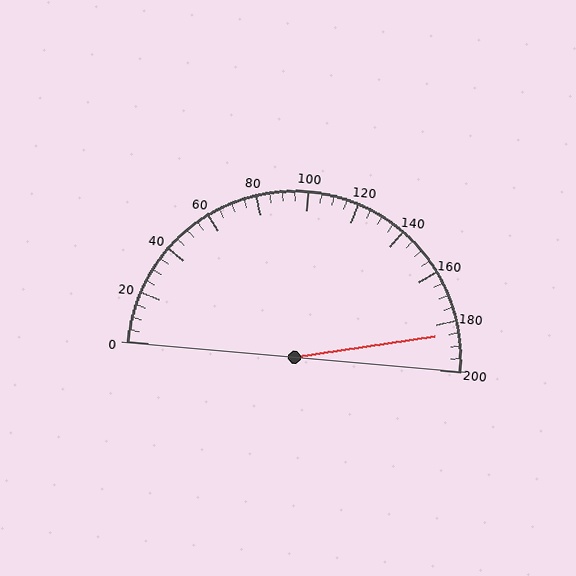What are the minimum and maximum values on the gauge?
The gauge ranges from 0 to 200.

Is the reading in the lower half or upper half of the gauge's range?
The reading is in the upper half of the range (0 to 200).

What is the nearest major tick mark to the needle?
The nearest major tick mark is 180.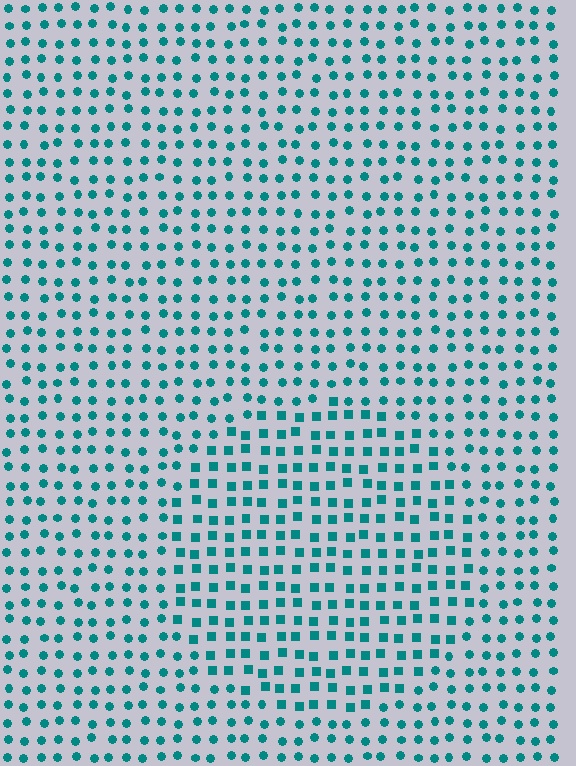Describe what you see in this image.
The image is filled with small teal elements arranged in a uniform grid. A circle-shaped region contains squares, while the surrounding area contains circles. The boundary is defined purely by the change in element shape.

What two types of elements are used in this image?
The image uses squares inside the circle region and circles outside it.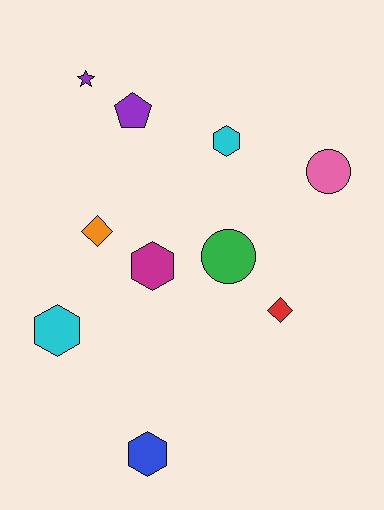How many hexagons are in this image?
There are 4 hexagons.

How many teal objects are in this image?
There are no teal objects.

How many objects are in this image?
There are 10 objects.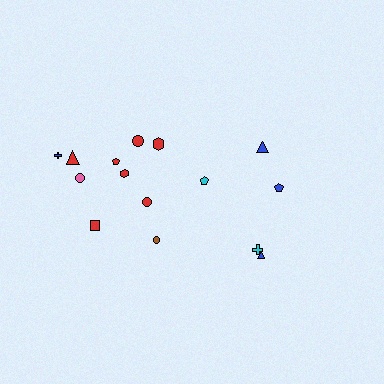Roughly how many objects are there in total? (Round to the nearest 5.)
Roughly 15 objects in total.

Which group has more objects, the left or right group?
The left group.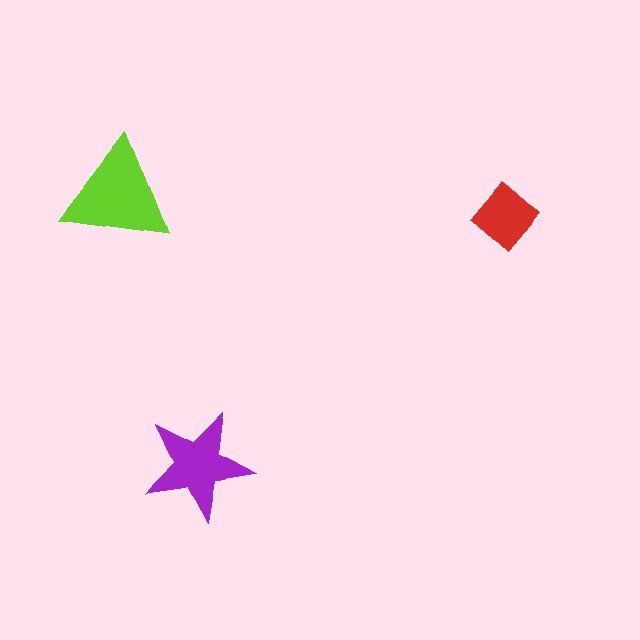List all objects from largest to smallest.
The lime triangle, the purple star, the red diamond.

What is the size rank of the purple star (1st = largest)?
2nd.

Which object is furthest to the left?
The lime triangle is leftmost.